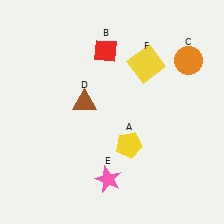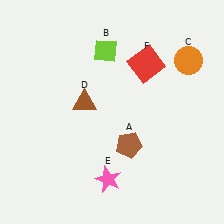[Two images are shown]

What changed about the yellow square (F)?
In Image 1, F is yellow. In Image 2, it changed to red.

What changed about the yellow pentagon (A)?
In Image 1, A is yellow. In Image 2, it changed to brown.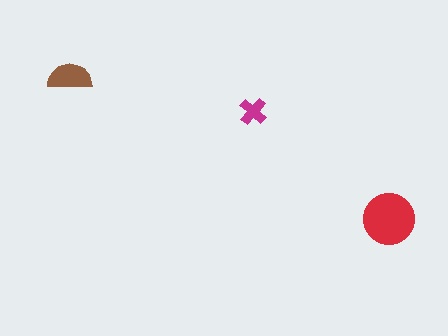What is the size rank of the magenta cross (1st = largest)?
3rd.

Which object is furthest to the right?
The red circle is rightmost.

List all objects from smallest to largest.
The magenta cross, the brown semicircle, the red circle.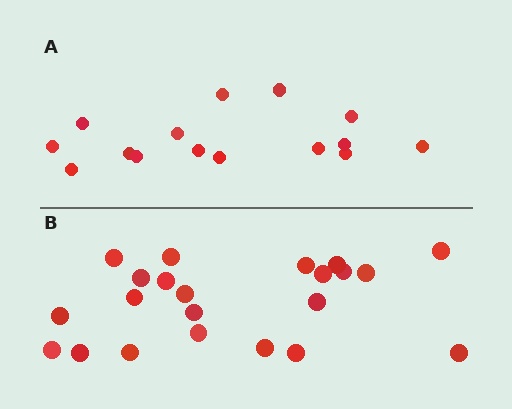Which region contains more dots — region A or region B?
Region B (the bottom region) has more dots.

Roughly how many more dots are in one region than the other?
Region B has roughly 8 or so more dots than region A.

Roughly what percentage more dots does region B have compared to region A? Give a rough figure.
About 45% more.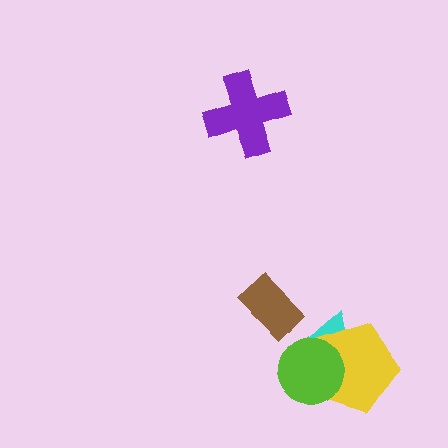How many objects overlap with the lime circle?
2 objects overlap with the lime circle.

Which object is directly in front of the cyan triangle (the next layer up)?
The yellow pentagon is directly in front of the cyan triangle.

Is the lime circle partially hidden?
No, no other shape covers it.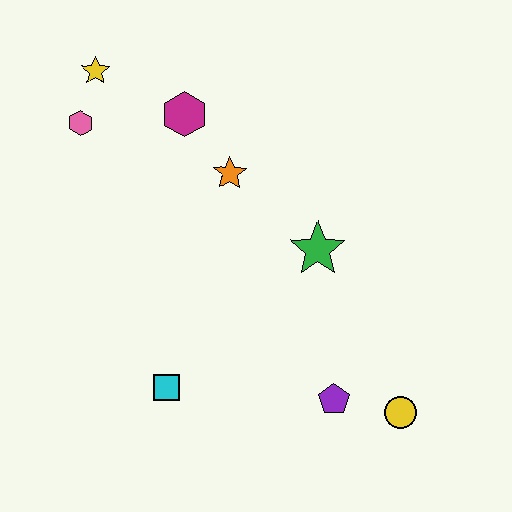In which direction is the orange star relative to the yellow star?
The orange star is to the right of the yellow star.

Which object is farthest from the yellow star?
The yellow circle is farthest from the yellow star.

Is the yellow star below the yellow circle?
No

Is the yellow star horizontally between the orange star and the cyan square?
No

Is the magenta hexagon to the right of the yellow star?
Yes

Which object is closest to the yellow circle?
The purple pentagon is closest to the yellow circle.